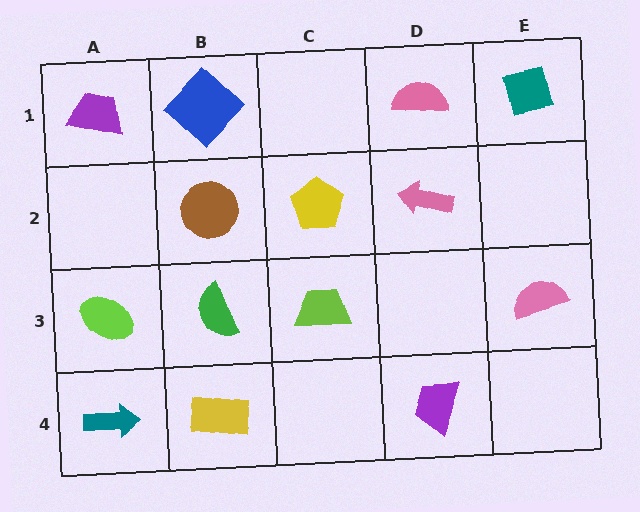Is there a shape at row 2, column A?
No, that cell is empty.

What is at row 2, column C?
A yellow pentagon.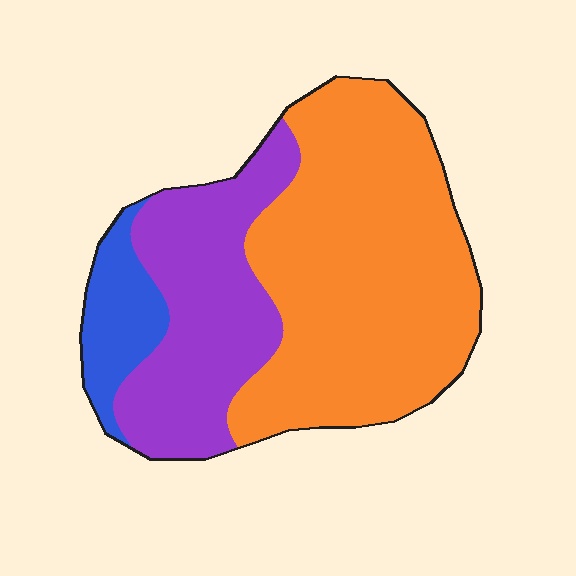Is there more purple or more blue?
Purple.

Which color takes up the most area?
Orange, at roughly 60%.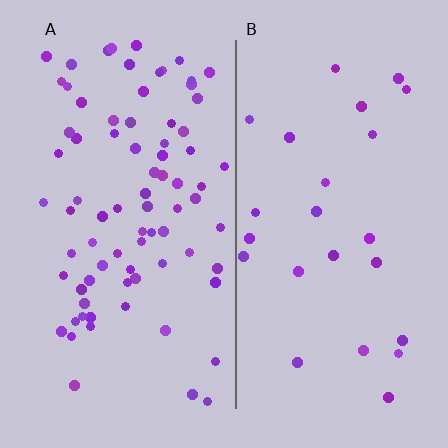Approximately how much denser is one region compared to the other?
Approximately 3.1× — region A over region B.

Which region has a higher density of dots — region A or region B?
A (the left).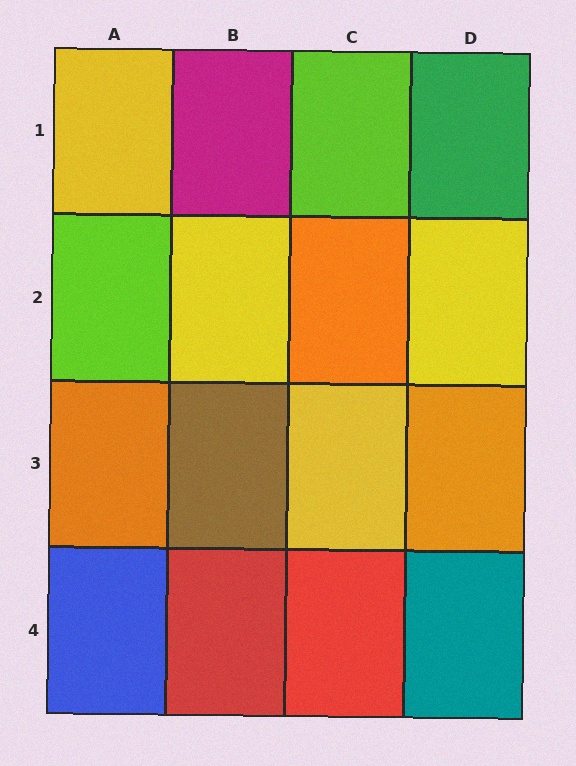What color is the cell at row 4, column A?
Blue.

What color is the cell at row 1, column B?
Magenta.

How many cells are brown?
1 cell is brown.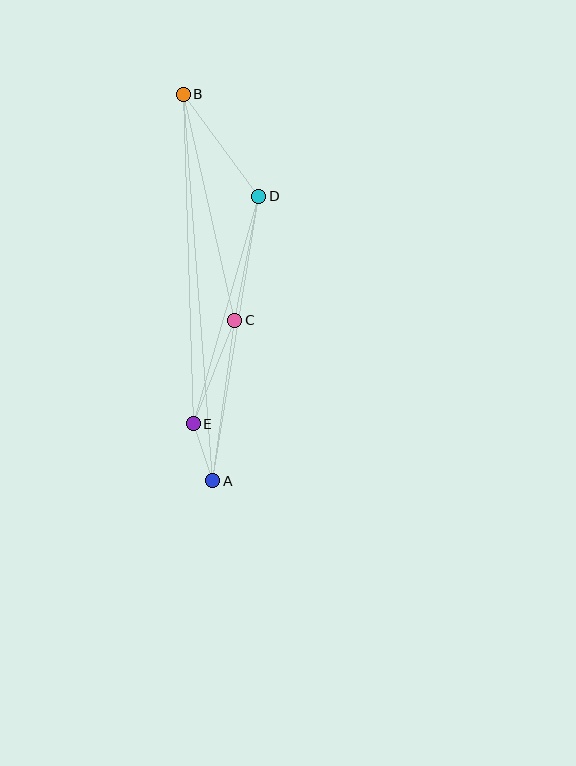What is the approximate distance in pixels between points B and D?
The distance between B and D is approximately 127 pixels.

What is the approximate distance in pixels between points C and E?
The distance between C and E is approximately 112 pixels.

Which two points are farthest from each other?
Points A and B are farthest from each other.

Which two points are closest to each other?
Points A and E are closest to each other.